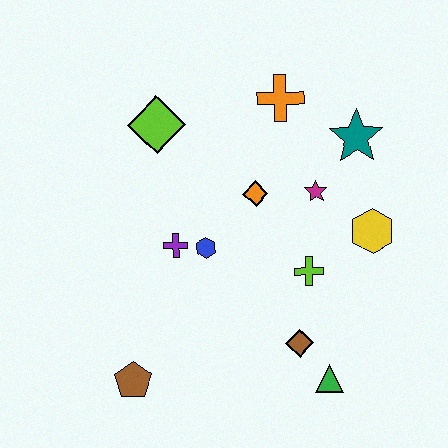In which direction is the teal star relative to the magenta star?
The teal star is above the magenta star.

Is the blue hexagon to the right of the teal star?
No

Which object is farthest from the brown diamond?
The lime diamond is farthest from the brown diamond.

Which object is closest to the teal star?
The magenta star is closest to the teal star.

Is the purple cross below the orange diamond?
Yes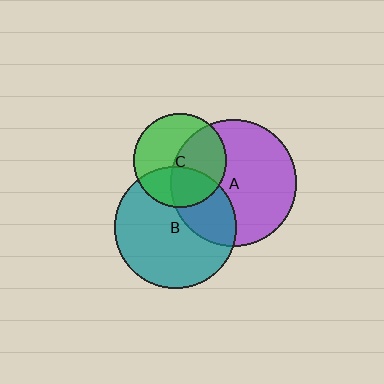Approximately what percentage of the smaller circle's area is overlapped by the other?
Approximately 30%.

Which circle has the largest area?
Circle A (purple).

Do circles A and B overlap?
Yes.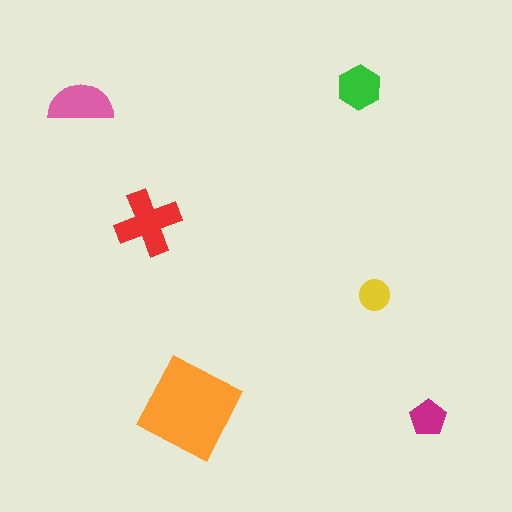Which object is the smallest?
The yellow circle.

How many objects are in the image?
There are 6 objects in the image.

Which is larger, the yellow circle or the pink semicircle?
The pink semicircle.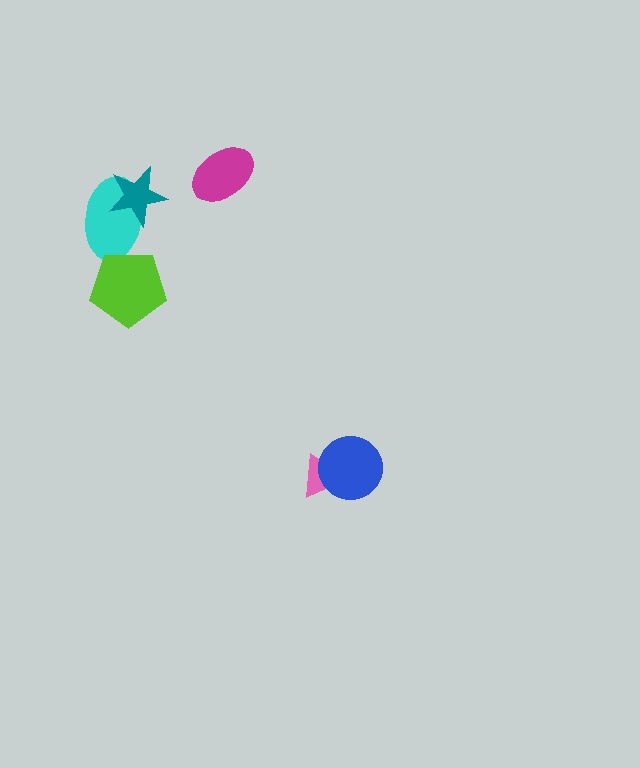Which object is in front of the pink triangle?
The blue circle is in front of the pink triangle.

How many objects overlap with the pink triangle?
1 object overlaps with the pink triangle.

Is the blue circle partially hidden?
No, no other shape covers it.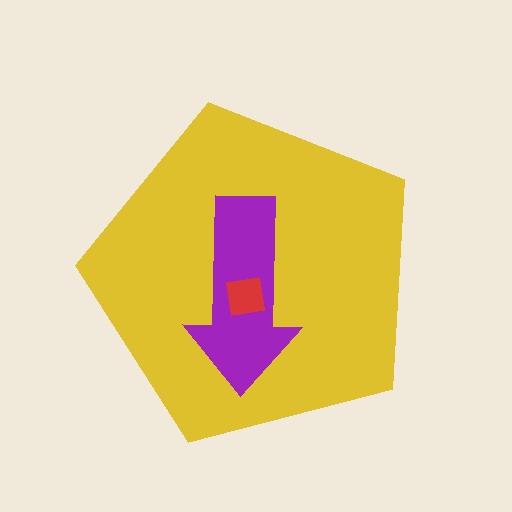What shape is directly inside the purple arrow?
The red square.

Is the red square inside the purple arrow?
Yes.